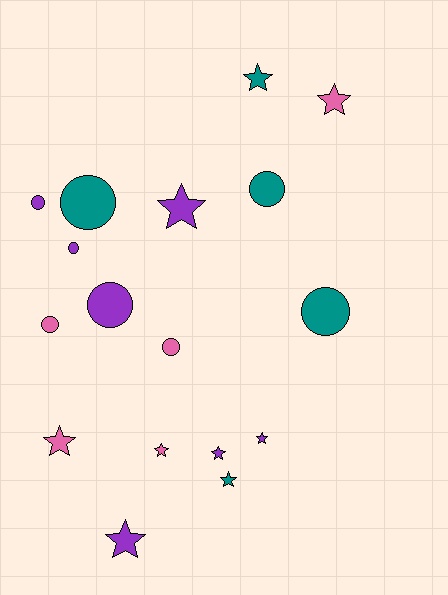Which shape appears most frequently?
Star, with 9 objects.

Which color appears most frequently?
Purple, with 7 objects.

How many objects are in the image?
There are 17 objects.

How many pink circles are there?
There are 2 pink circles.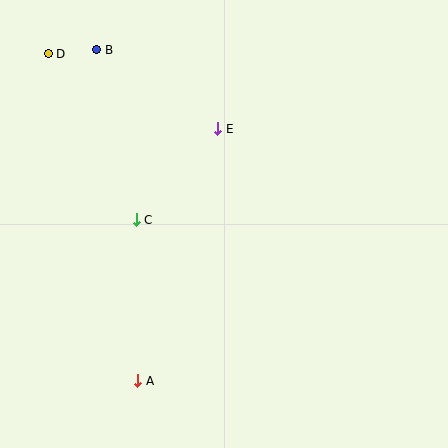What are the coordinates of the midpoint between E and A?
The midpoint between E and A is at (178, 255).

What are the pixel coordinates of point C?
Point C is at (136, 220).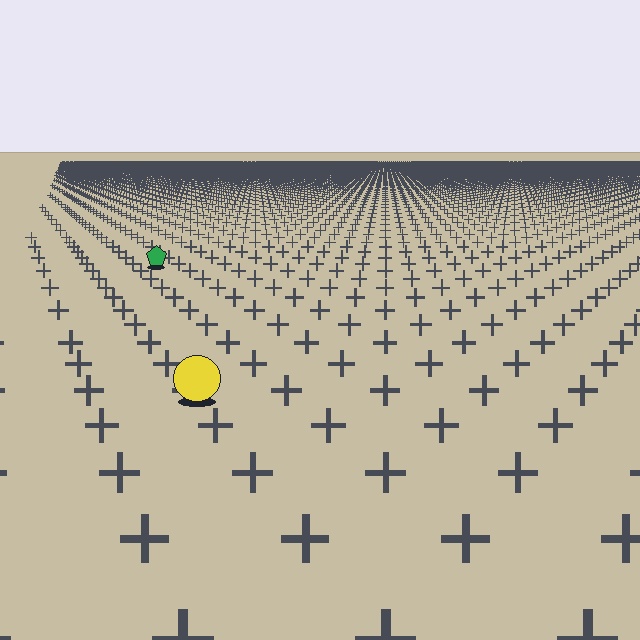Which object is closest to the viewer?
The yellow circle is closest. The texture marks near it are larger and more spread out.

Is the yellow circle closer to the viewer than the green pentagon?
Yes. The yellow circle is closer — you can tell from the texture gradient: the ground texture is coarser near it.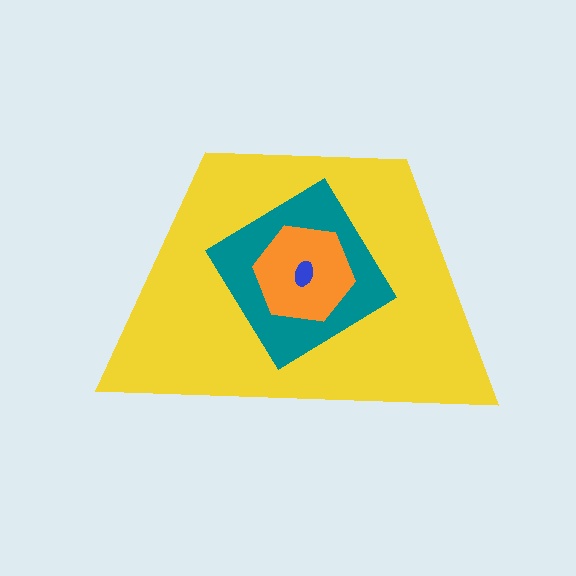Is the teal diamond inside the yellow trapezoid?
Yes.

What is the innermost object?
The blue ellipse.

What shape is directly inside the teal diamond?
The orange hexagon.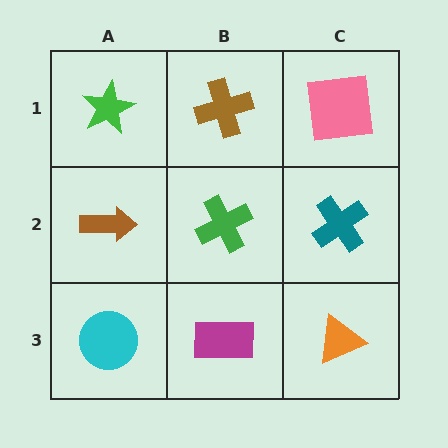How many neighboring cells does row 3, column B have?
3.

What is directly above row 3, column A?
A brown arrow.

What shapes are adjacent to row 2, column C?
A pink square (row 1, column C), an orange triangle (row 3, column C), a green cross (row 2, column B).